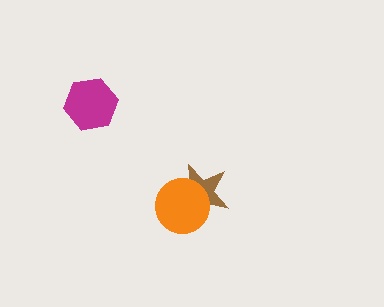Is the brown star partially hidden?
Yes, it is partially covered by another shape.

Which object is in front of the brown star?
The orange circle is in front of the brown star.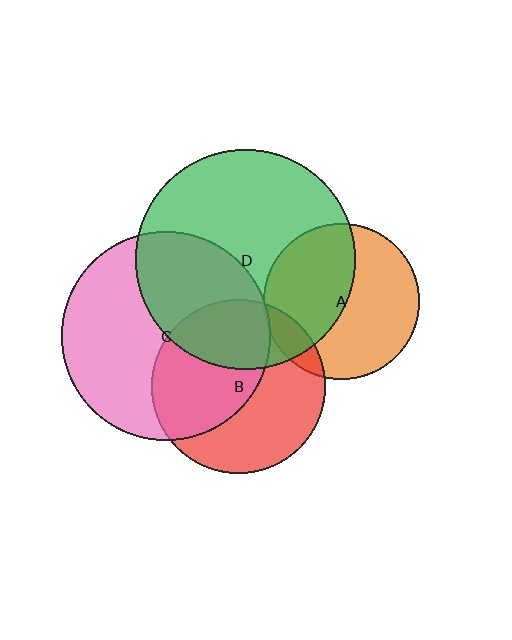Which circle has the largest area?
Circle D (green).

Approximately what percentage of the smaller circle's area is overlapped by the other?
Approximately 50%.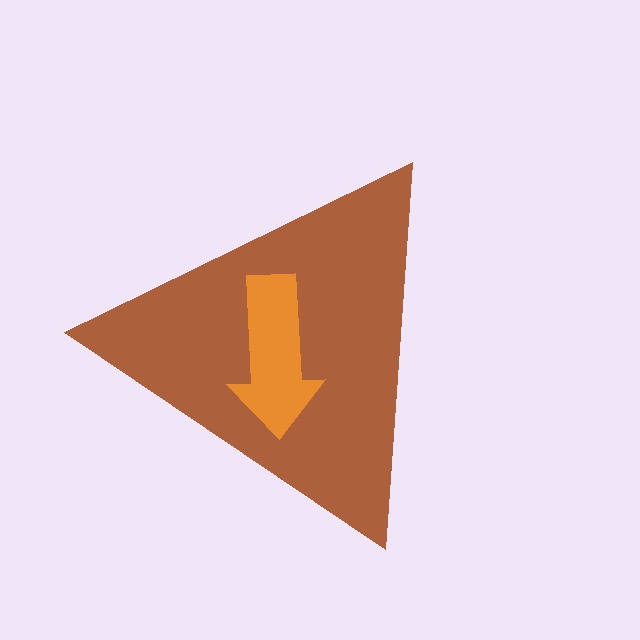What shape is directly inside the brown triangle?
The orange arrow.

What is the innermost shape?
The orange arrow.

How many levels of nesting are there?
2.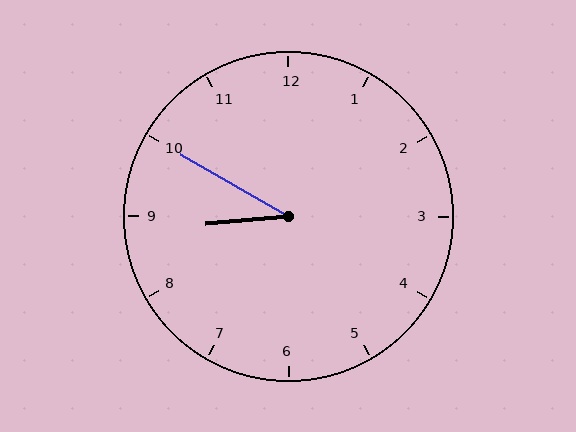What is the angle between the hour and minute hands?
Approximately 35 degrees.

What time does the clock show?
8:50.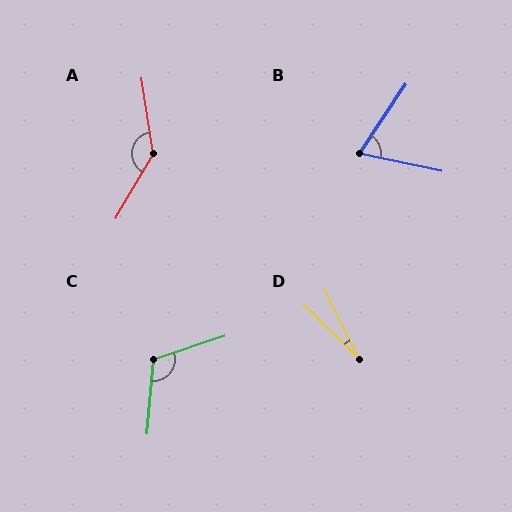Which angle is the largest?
A, at approximately 141 degrees.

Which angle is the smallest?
D, at approximately 19 degrees.